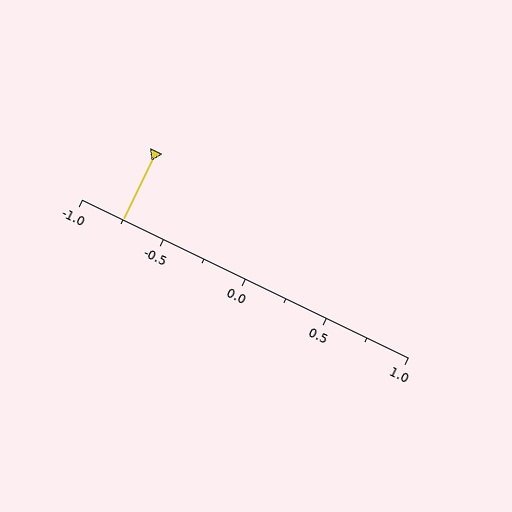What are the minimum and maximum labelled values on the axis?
The axis runs from -1.0 to 1.0.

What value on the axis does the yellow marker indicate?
The marker indicates approximately -0.75.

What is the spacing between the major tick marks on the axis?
The major ticks are spaced 0.5 apart.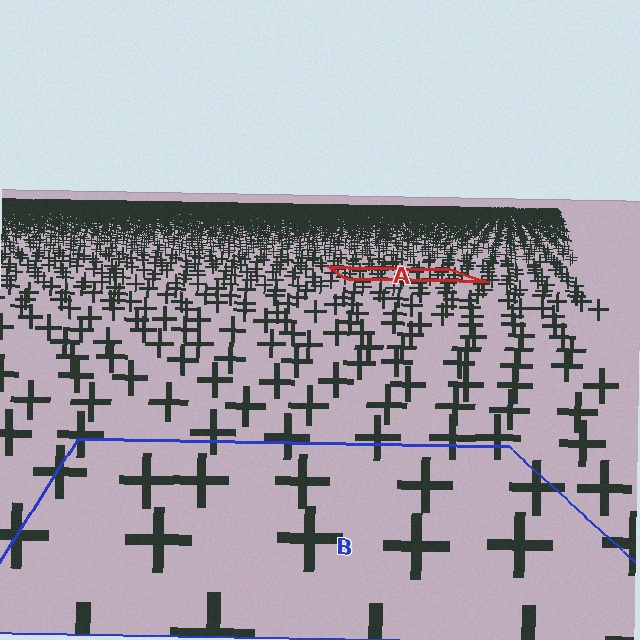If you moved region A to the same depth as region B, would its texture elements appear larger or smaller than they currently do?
They would appear larger. At a closer depth, the same texture elements are projected at a bigger on-screen size.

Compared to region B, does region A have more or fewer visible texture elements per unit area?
Region A has more texture elements per unit area — they are packed more densely because it is farther away.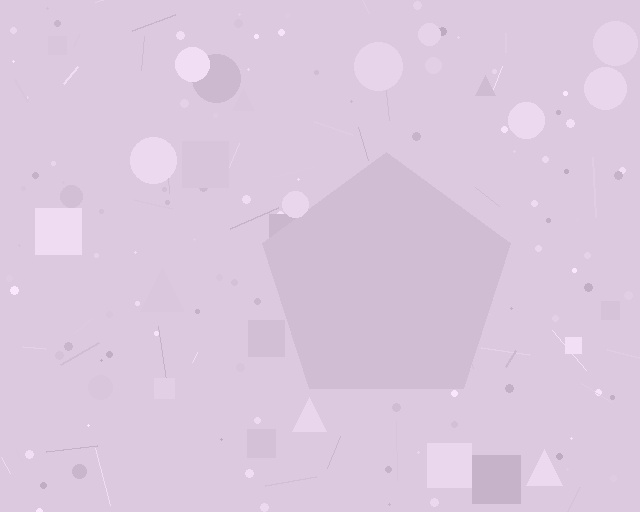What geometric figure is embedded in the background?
A pentagon is embedded in the background.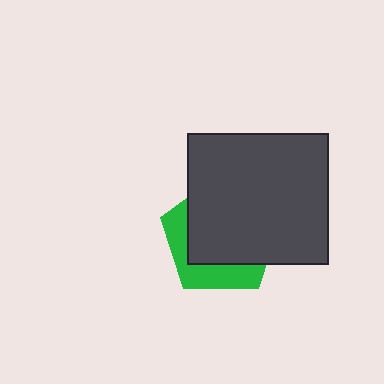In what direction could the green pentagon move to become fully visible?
The green pentagon could move toward the lower-left. That would shift it out from behind the dark gray rectangle entirely.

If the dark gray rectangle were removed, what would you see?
You would see the complete green pentagon.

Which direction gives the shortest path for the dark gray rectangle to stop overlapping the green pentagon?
Moving toward the upper-right gives the shortest separation.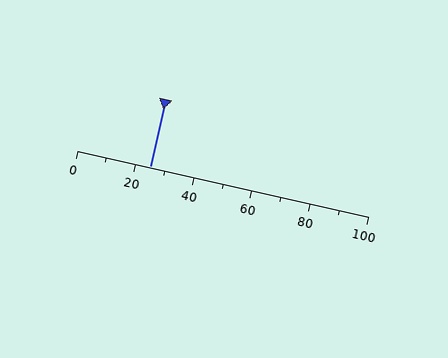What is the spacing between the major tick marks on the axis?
The major ticks are spaced 20 apart.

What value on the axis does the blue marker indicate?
The marker indicates approximately 25.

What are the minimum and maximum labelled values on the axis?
The axis runs from 0 to 100.